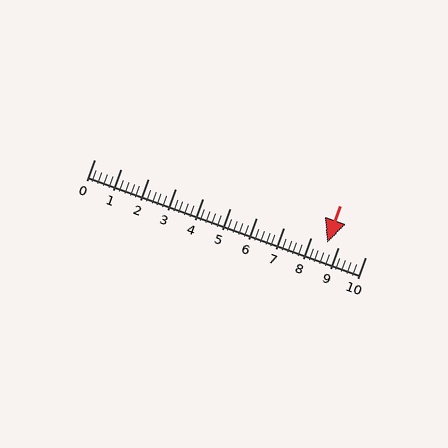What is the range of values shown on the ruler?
The ruler shows values from 0 to 10.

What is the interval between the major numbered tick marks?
The major tick marks are spaced 1 units apart.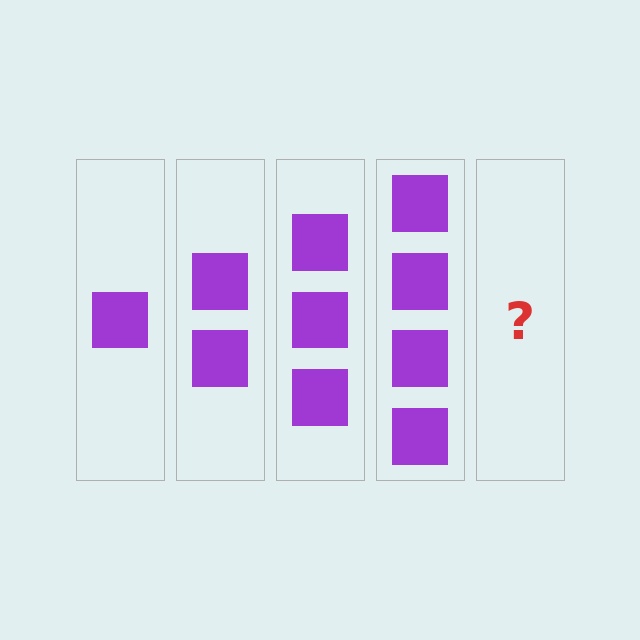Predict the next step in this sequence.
The next step is 5 squares.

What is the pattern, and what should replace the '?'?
The pattern is that each step adds one more square. The '?' should be 5 squares.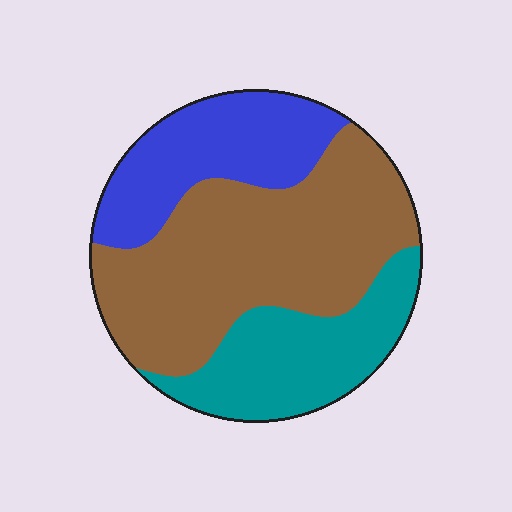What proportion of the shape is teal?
Teal covers around 25% of the shape.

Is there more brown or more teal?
Brown.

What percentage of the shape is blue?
Blue covers 24% of the shape.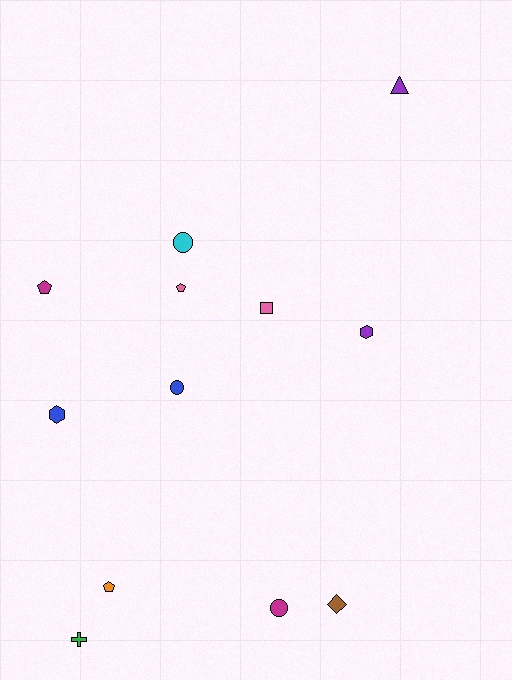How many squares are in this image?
There is 1 square.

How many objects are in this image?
There are 12 objects.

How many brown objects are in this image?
There is 1 brown object.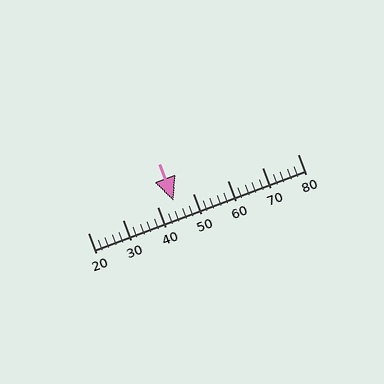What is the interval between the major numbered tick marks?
The major tick marks are spaced 10 units apart.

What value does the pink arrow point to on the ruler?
The pink arrow points to approximately 45.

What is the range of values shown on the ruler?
The ruler shows values from 20 to 80.